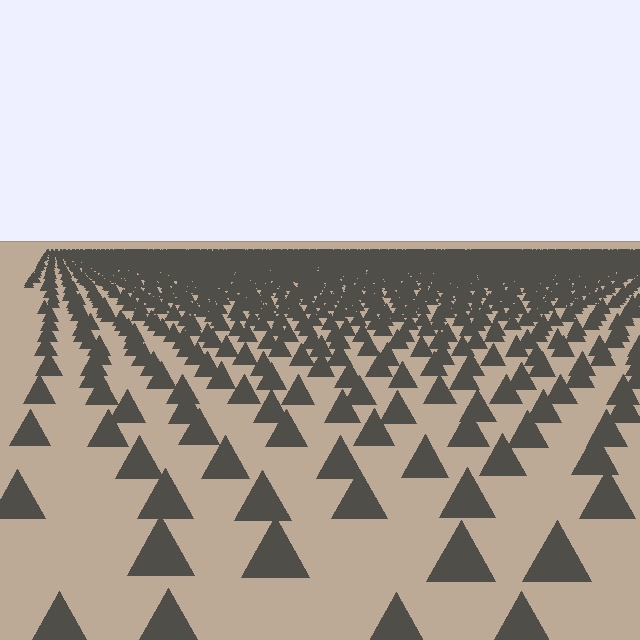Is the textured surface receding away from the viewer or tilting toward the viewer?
The surface is receding away from the viewer. Texture elements get smaller and denser toward the top.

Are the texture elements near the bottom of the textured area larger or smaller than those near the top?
Larger. Near the bottom, elements are closer to the viewer and appear at a bigger on-screen size.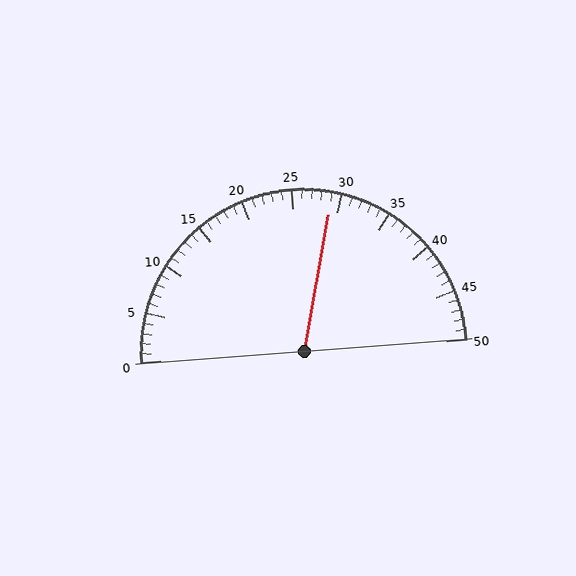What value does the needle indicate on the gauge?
The needle indicates approximately 29.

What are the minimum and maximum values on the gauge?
The gauge ranges from 0 to 50.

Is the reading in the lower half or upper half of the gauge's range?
The reading is in the upper half of the range (0 to 50).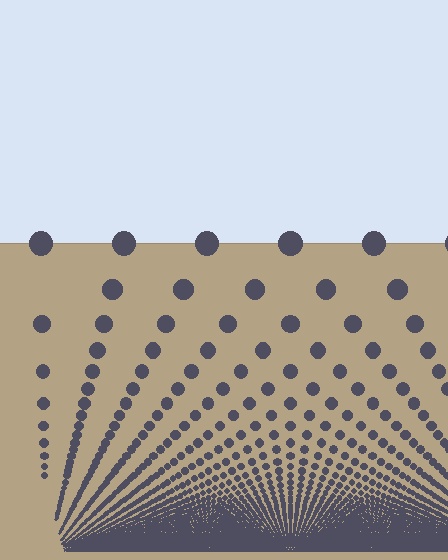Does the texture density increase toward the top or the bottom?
Density increases toward the bottom.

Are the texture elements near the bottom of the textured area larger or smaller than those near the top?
Smaller. The gradient is inverted — elements near the bottom are smaller and denser.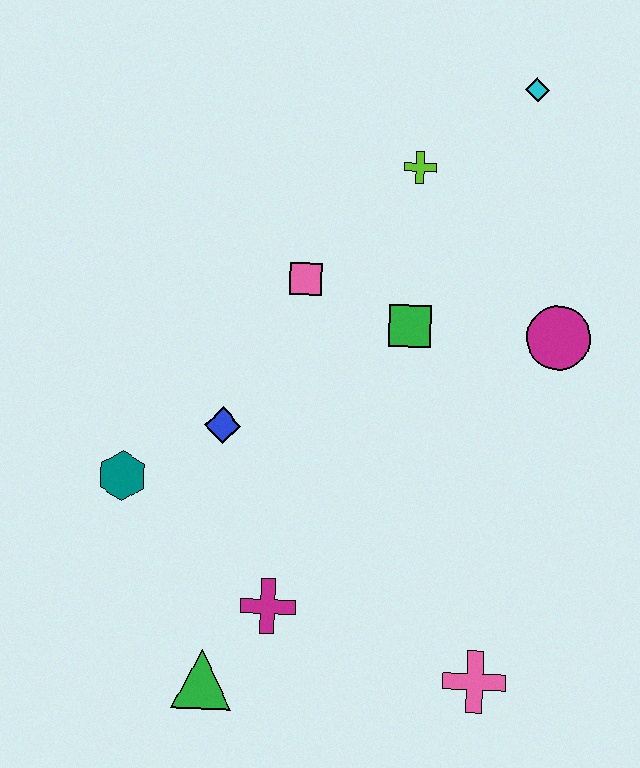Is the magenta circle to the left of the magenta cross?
No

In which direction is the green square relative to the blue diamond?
The green square is to the right of the blue diamond.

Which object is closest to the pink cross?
The magenta cross is closest to the pink cross.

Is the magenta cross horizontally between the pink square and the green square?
No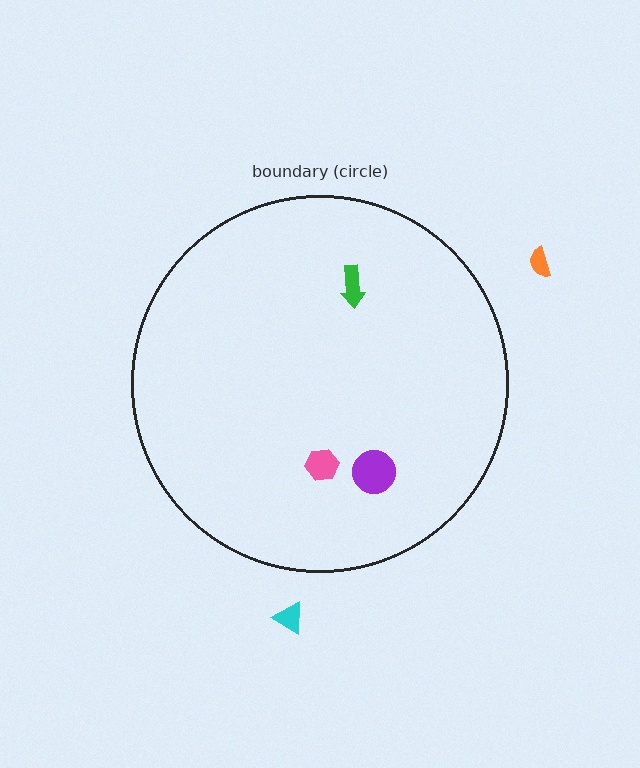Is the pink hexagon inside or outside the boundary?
Inside.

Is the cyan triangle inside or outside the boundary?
Outside.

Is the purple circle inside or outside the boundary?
Inside.